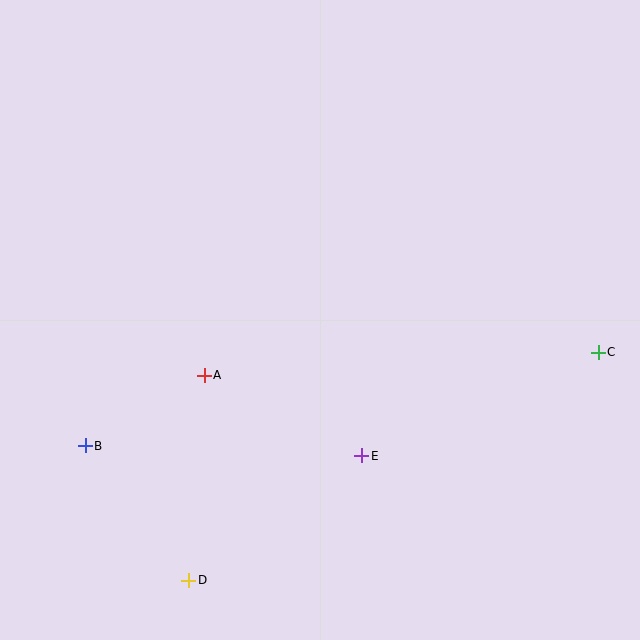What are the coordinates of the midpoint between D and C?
The midpoint between D and C is at (394, 466).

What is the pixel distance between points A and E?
The distance between A and E is 177 pixels.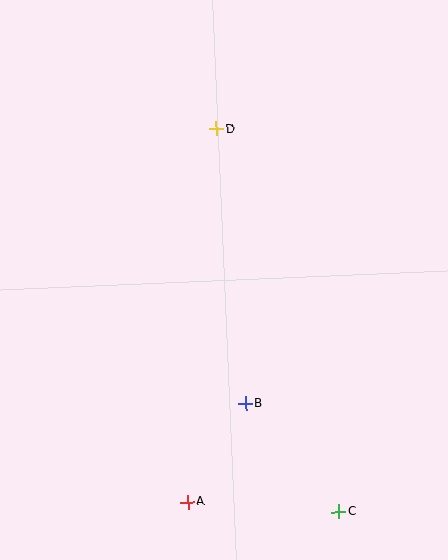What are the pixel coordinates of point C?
Point C is at (339, 512).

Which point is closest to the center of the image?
Point B at (246, 403) is closest to the center.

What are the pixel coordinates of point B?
Point B is at (246, 403).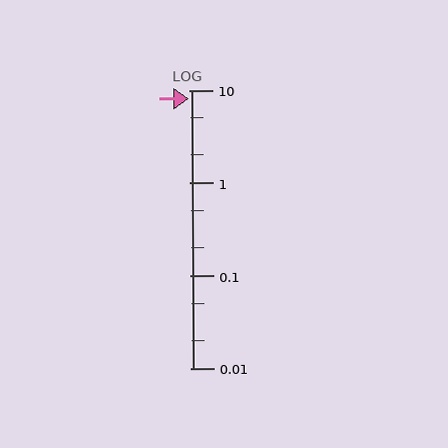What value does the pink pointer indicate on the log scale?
The pointer indicates approximately 8.1.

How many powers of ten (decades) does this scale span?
The scale spans 3 decades, from 0.01 to 10.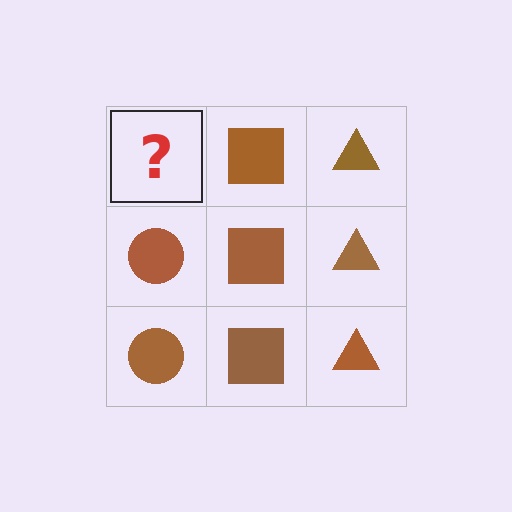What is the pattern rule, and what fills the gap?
The rule is that each column has a consistent shape. The gap should be filled with a brown circle.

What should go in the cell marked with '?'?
The missing cell should contain a brown circle.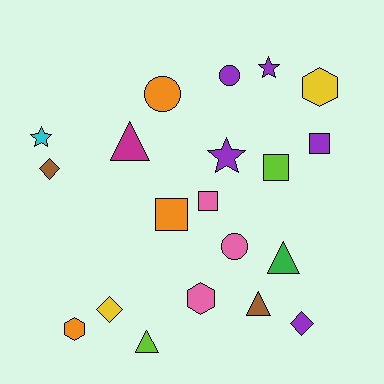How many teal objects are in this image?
There are no teal objects.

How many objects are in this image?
There are 20 objects.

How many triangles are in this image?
There are 4 triangles.